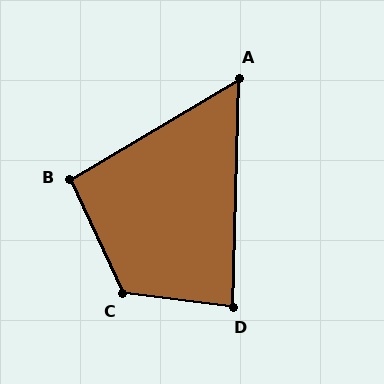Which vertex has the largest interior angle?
C, at approximately 122 degrees.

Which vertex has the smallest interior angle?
A, at approximately 58 degrees.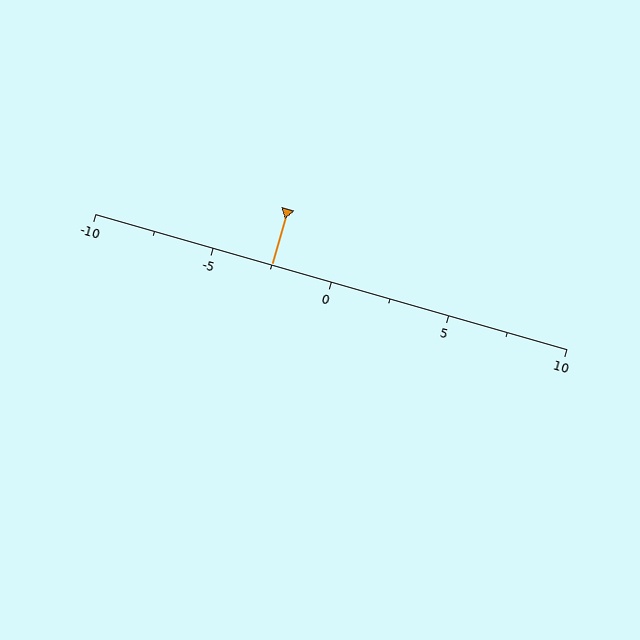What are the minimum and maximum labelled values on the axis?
The axis runs from -10 to 10.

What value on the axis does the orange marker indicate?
The marker indicates approximately -2.5.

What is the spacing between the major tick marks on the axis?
The major ticks are spaced 5 apart.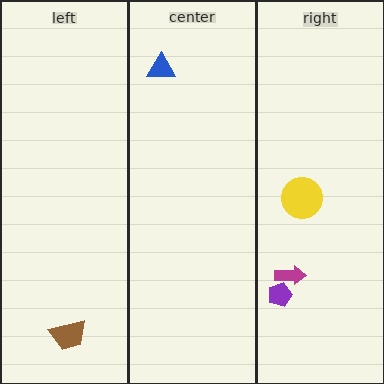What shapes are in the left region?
The brown trapezoid.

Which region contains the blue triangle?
The center region.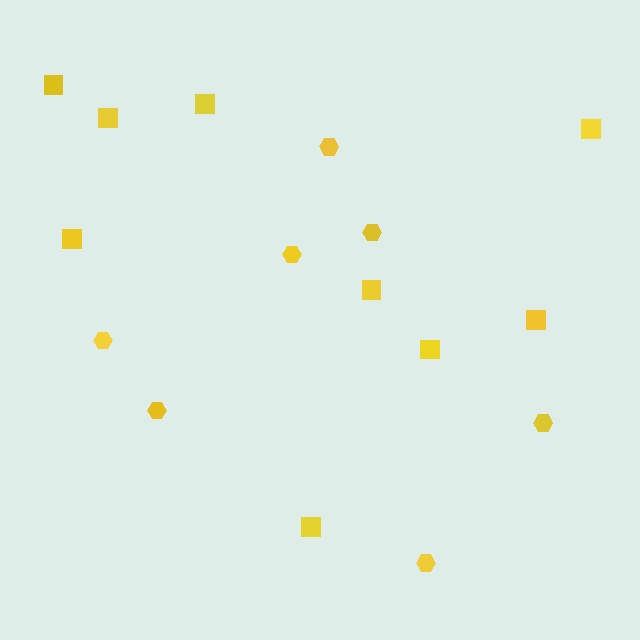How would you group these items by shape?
There are 2 groups: one group of squares (9) and one group of hexagons (7).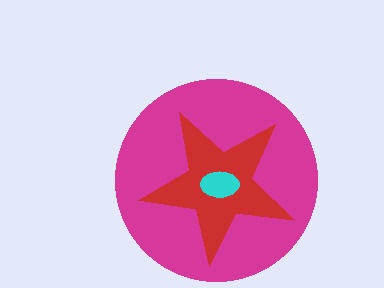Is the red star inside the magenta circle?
Yes.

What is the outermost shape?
The magenta circle.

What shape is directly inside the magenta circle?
The red star.